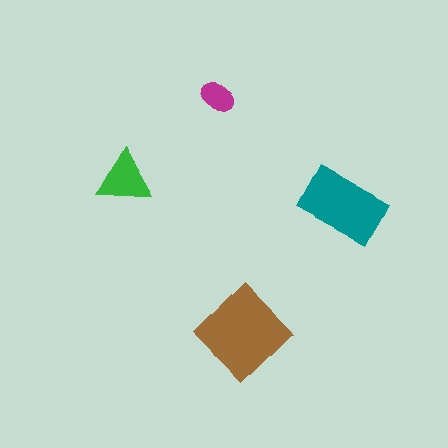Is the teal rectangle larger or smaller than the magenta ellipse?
Larger.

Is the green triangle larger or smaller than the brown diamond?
Smaller.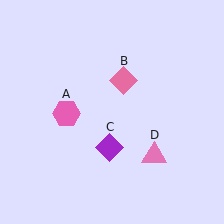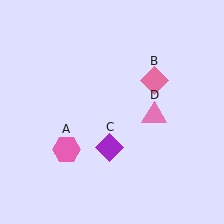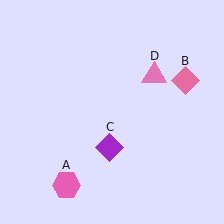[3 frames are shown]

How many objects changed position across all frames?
3 objects changed position: pink hexagon (object A), pink diamond (object B), pink triangle (object D).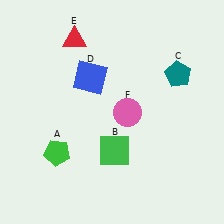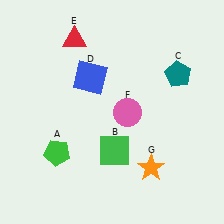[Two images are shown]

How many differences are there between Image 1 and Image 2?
There is 1 difference between the two images.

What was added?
An orange star (G) was added in Image 2.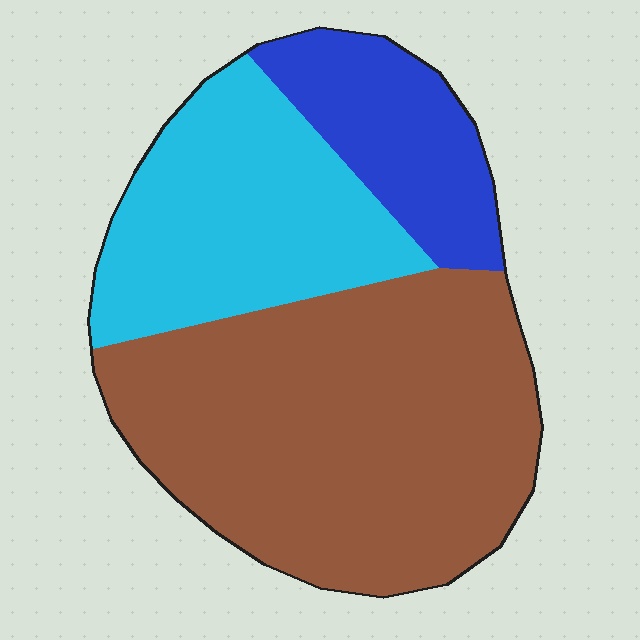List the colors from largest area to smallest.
From largest to smallest: brown, cyan, blue.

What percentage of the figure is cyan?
Cyan covers 29% of the figure.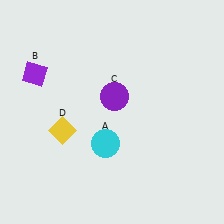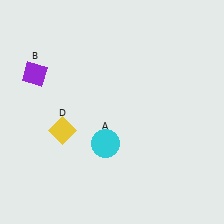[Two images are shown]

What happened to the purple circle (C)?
The purple circle (C) was removed in Image 2. It was in the top-right area of Image 1.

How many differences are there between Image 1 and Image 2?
There is 1 difference between the two images.